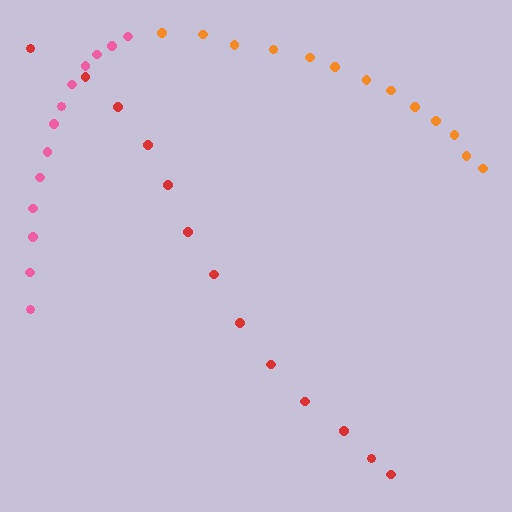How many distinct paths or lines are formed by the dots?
There are 3 distinct paths.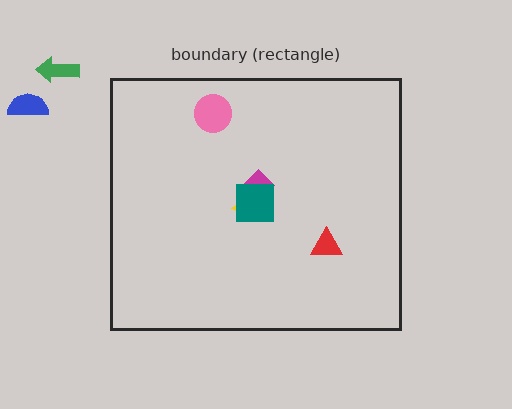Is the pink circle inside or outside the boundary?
Inside.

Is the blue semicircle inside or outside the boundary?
Outside.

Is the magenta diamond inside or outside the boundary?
Inside.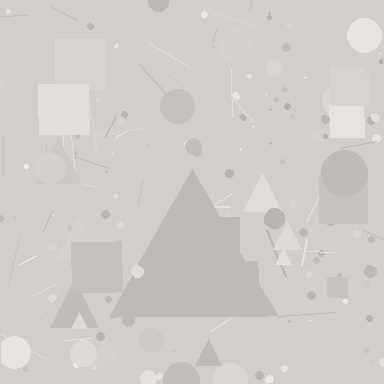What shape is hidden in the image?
A triangle is hidden in the image.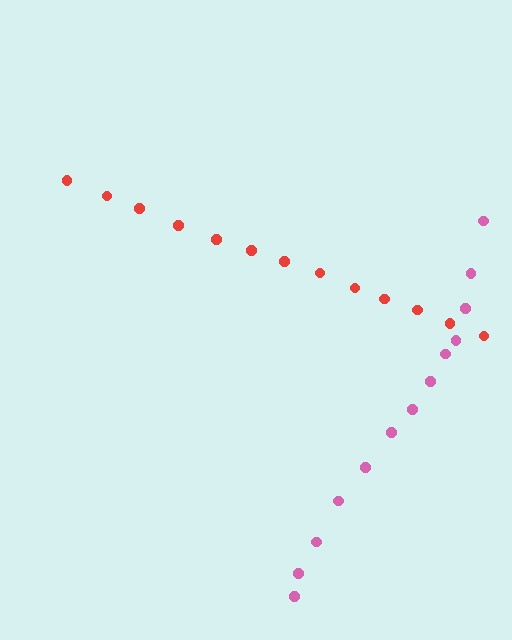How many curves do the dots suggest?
There are 2 distinct paths.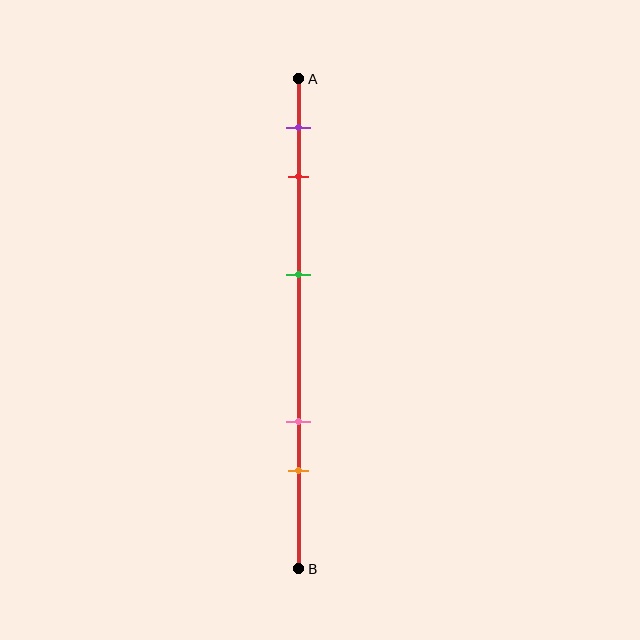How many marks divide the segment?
There are 5 marks dividing the segment.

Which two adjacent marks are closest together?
The purple and red marks are the closest adjacent pair.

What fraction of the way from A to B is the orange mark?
The orange mark is approximately 80% (0.8) of the way from A to B.